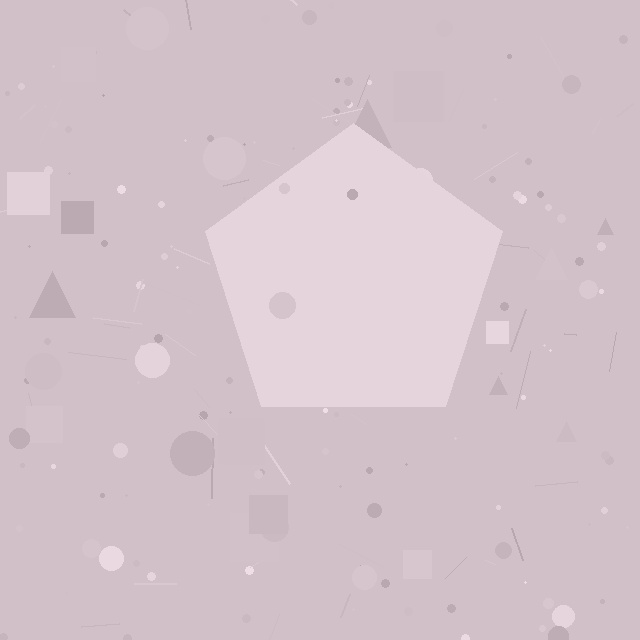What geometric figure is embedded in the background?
A pentagon is embedded in the background.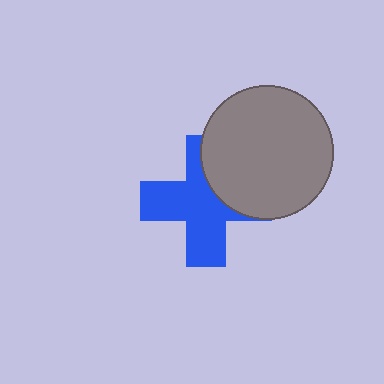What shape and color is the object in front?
The object in front is a gray circle.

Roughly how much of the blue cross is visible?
Most of it is visible (roughly 67%).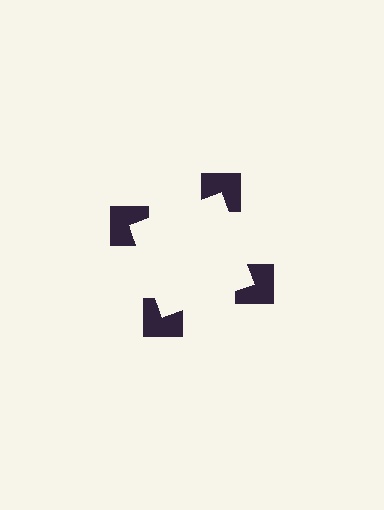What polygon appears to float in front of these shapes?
An illusory square — its edges are inferred from the aligned wedge cuts in the notched squares, not physically drawn.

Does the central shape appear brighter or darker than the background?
It typically appears slightly brighter than the background, even though no actual brightness change is drawn.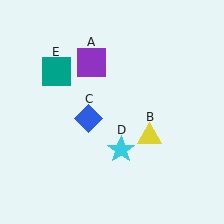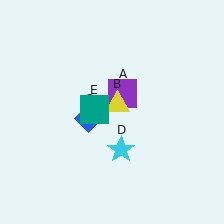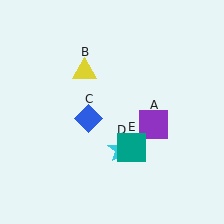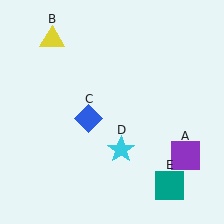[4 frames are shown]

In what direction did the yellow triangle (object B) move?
The yellow triangle (object B) moved up and to the left.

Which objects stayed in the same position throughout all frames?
Blue diamond (object C) and cyan star (object D) remained stationary.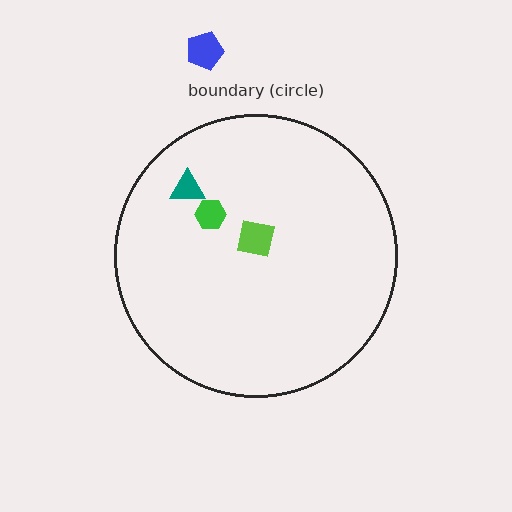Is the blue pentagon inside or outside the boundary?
Outside.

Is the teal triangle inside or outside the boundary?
Inside.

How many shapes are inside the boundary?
3 inside, 1 outside.